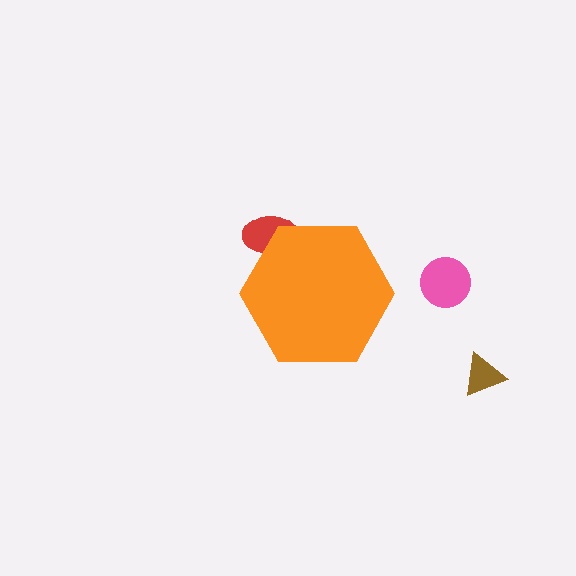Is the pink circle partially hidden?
No, the pink circle is fully visible.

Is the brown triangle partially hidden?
No, the brown triangle is fully visible.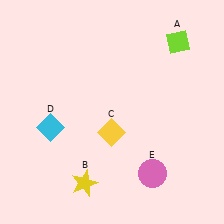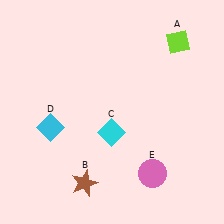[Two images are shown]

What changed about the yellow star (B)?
In Image 1, B is yellow. In Image 2, it changed to brown.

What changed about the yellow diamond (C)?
In Image 1, C is yellow. In Image 2, it changed to cyan.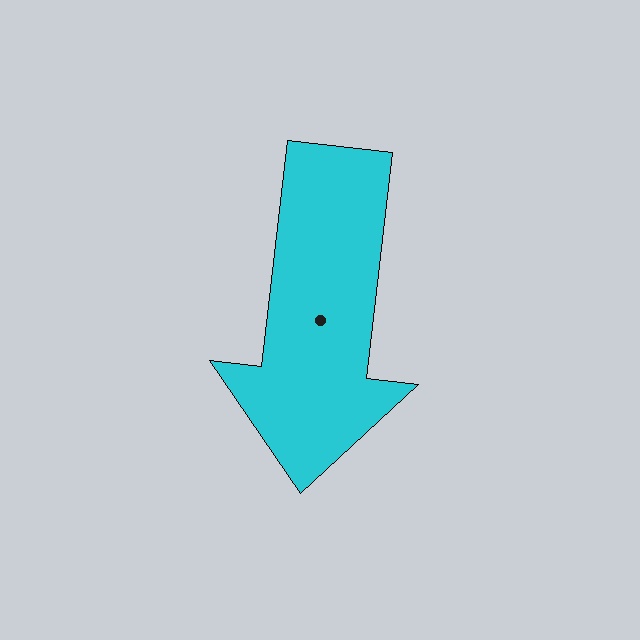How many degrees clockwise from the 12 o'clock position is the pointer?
Approximately 187 degrees.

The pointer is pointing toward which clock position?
Roughly 6 o'clock.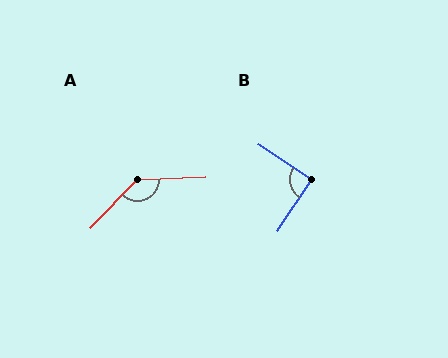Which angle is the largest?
A, at approximately 137 degrees.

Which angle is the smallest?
B, at approximately 90 degrees.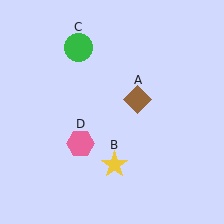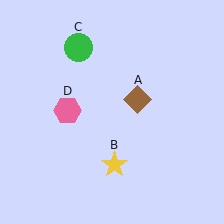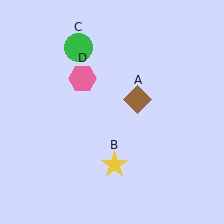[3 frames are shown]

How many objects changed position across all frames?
1 object changed position: pink hexagon (object D).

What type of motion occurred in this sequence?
The pink hexagon (object D) rotated clockwise around the center of the scene.